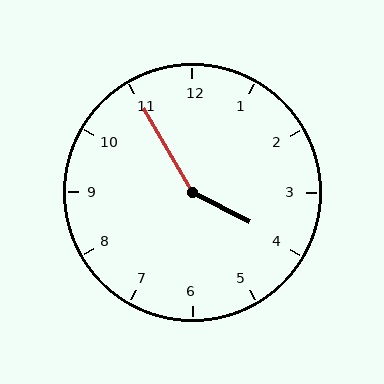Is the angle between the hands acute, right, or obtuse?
It is obtuse.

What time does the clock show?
3:55.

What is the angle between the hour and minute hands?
Approximately 148 degrees.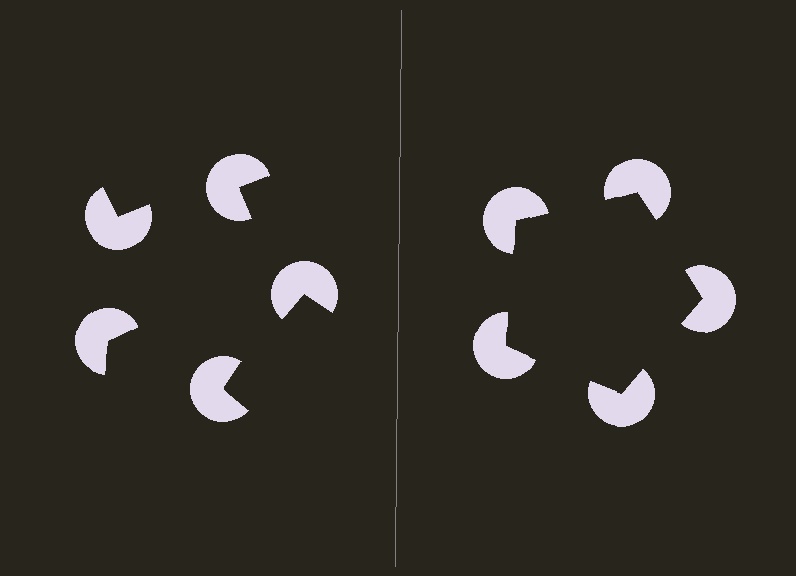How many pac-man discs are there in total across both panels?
10 — 5 on each side.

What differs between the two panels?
The pac-man discs are positioned identically on both sides; only the wedge orientations differ. On the right they align to a pentagon; on the left they are misaligned.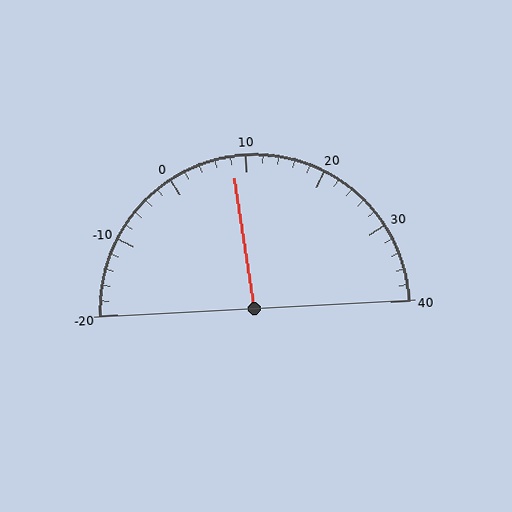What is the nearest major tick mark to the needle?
The nearest major tick mark is 10.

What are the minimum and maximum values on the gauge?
The gauge ranges from -20 to 40.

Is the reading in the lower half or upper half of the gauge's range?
The reading is in the lower half of the range (-20 to 40).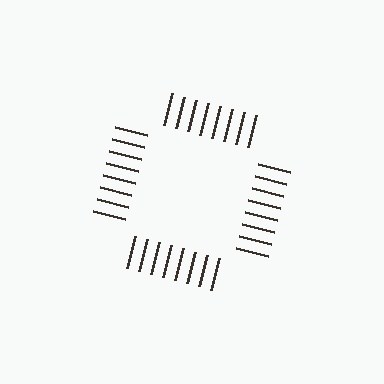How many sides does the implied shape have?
4 sides — the line-ends trace a square.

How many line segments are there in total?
32 — 8 along each of the 4 edges.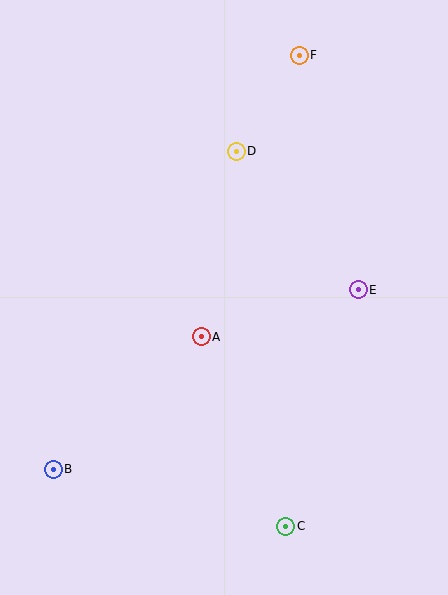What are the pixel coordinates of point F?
Point F is at (299, 55).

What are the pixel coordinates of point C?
Point C is at (285, 526).